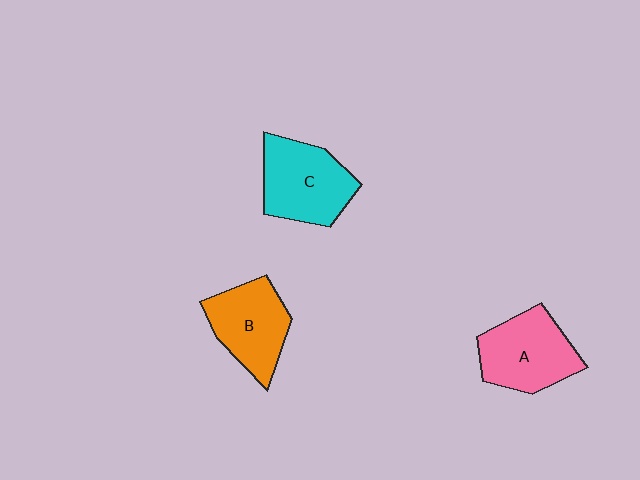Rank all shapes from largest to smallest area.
From largest to smallest: C (cyan), A (pink), B (orange).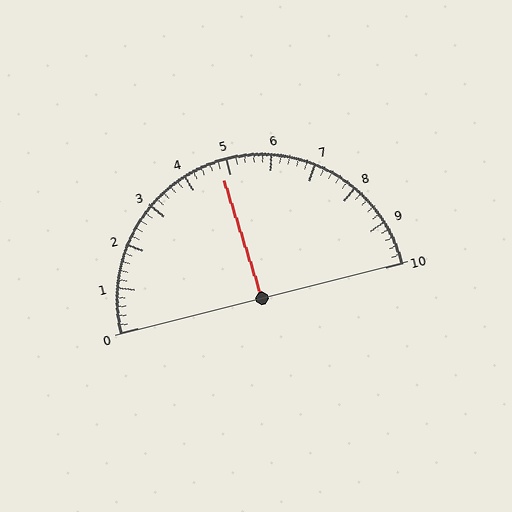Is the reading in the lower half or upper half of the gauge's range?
The reading is in the lower half of the range (0 to 10).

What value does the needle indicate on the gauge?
The needle indicates approximately 4.8.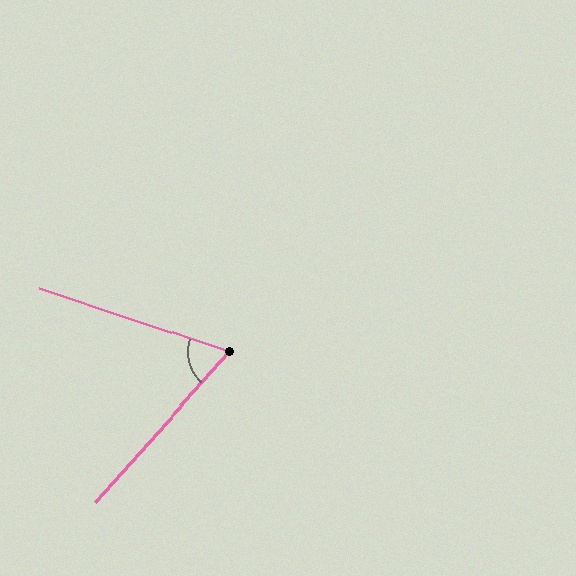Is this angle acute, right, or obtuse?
It is acute.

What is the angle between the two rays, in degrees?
Approximately 67 degrees.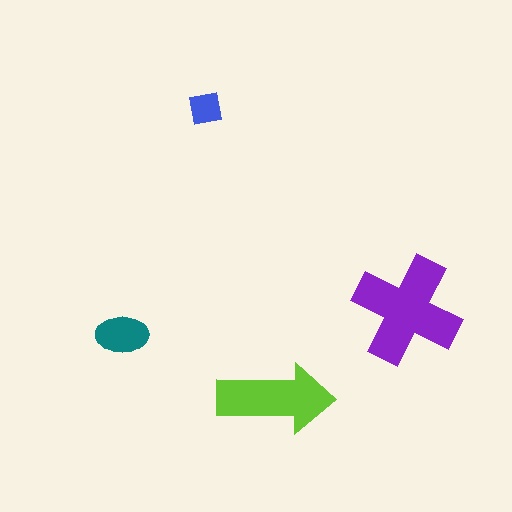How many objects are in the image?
There are 4 objects in the image.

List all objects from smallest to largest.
The blue square, the teal ellipse, the lime arrow, the purple cross.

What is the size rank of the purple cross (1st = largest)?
1st.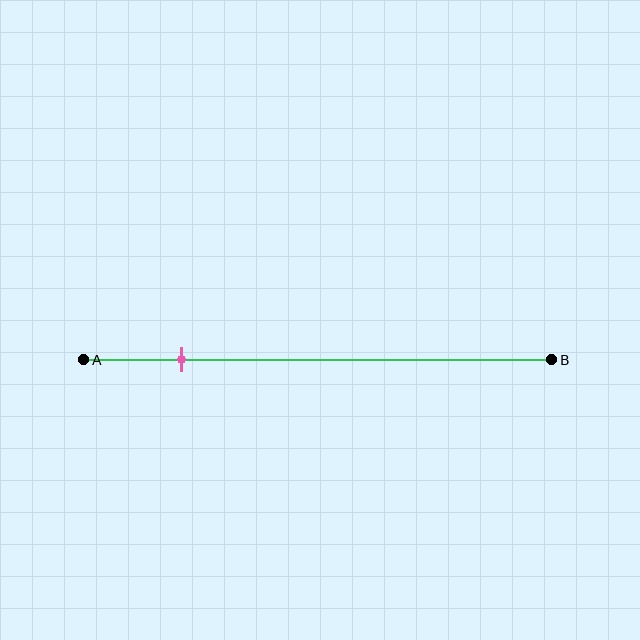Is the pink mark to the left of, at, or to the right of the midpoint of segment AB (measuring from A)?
The pink mark is to the left of the midpoint of segment AB.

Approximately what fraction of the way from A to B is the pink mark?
The pink mark is approximately 20% of the way from A to B.